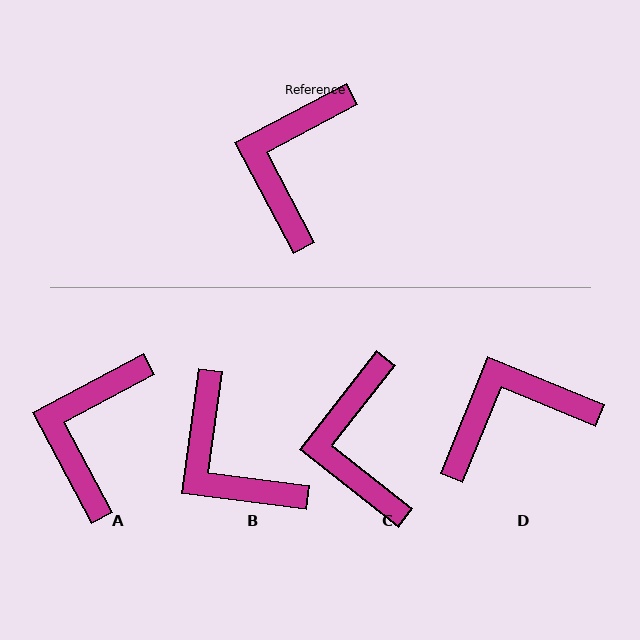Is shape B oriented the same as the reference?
No, it is off by about 55 degrees.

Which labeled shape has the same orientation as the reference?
A.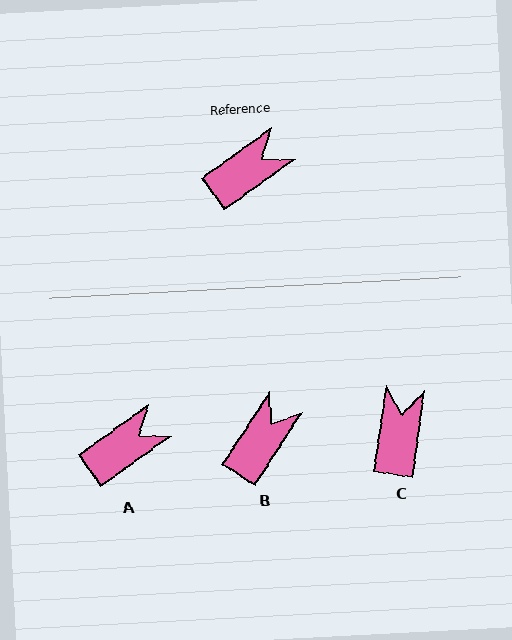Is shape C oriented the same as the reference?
No, it is off by about 46 degrees.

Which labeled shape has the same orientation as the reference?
A.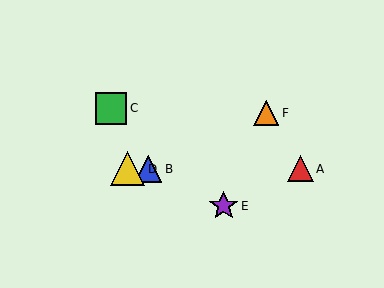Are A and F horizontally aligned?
No, A is at y≈169 and F is at y≈113.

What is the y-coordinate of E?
Object E is at y≈206.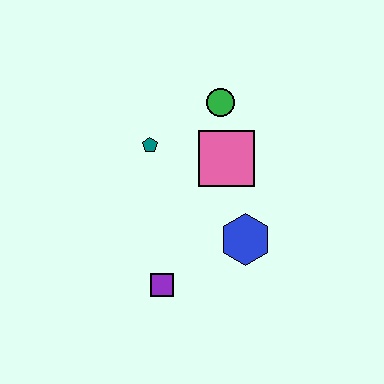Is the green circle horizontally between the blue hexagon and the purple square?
Yes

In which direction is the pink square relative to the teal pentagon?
The pink square is to the right of the teal pentagon.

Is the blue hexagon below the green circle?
Yes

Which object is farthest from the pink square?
The purple square is farthest from the pink square.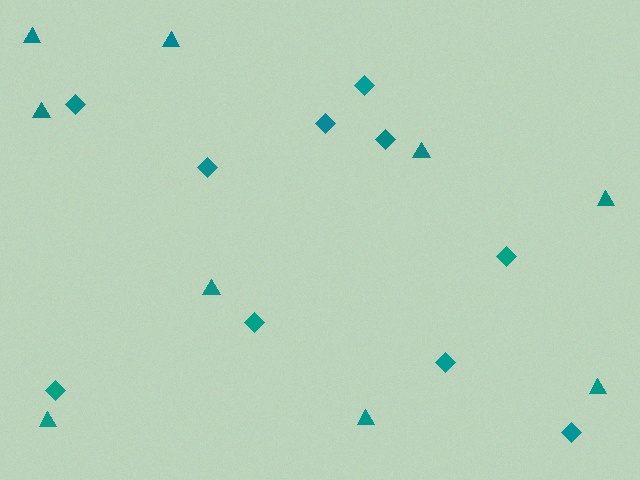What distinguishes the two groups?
There are 2 groups: one group of triangles (9) and one group of diamonds (10).